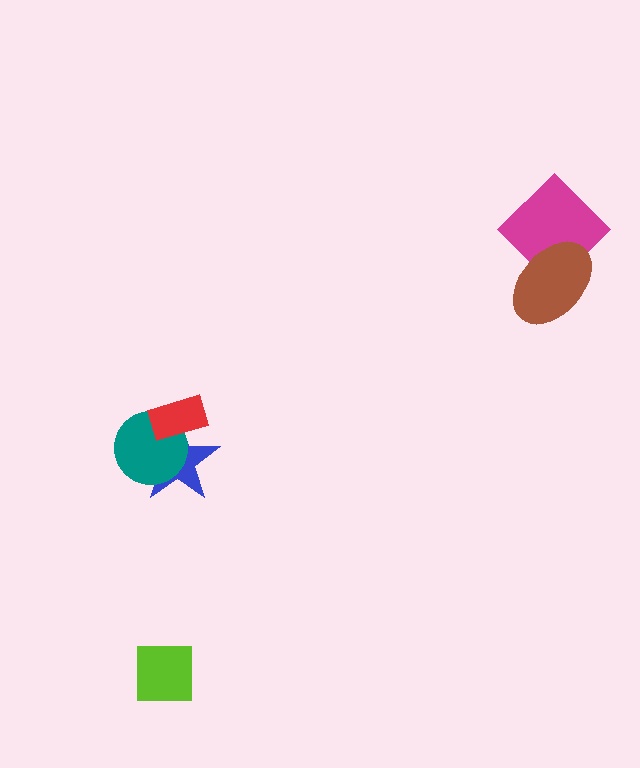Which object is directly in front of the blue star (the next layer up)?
The teal circle is directly in front of the blue star.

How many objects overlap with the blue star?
2 objects overlap with the blue star.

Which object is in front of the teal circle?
The red rectangle is in front of the teal circle.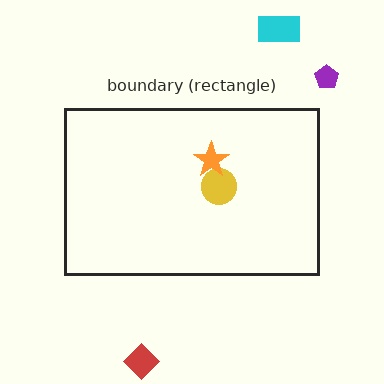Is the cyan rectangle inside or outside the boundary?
Outside.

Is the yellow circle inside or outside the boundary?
Inside.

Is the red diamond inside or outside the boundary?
Outside.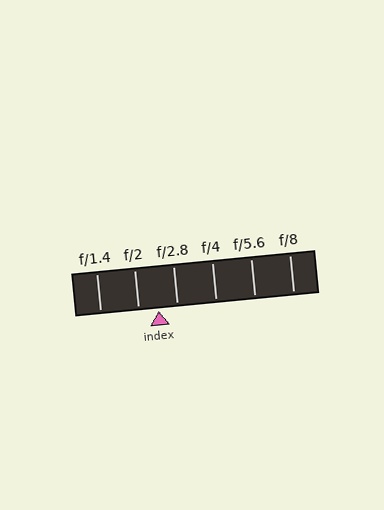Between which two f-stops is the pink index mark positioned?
The index mark is between f/2 and f/2.8.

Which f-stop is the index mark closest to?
The index mark is closest to f/2.8.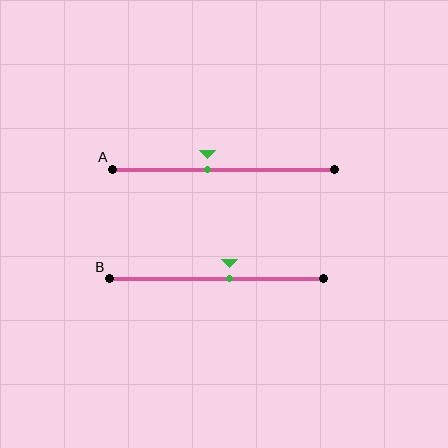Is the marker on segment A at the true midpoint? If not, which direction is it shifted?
No, the marker on segment A is shifted to the left by about 7% of the segment length.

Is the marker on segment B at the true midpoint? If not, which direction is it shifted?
No, the marker on segment B is shifted to the right by about 6% of the segment length.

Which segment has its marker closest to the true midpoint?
Segment B has its marker closest to the true midpoint.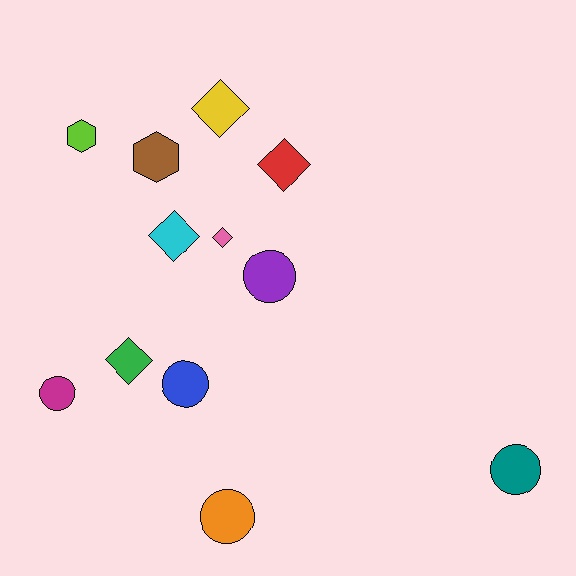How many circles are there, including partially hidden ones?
There are 5 circles.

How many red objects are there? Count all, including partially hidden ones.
There is 1 red object.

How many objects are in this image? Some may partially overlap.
There are 12 objects.